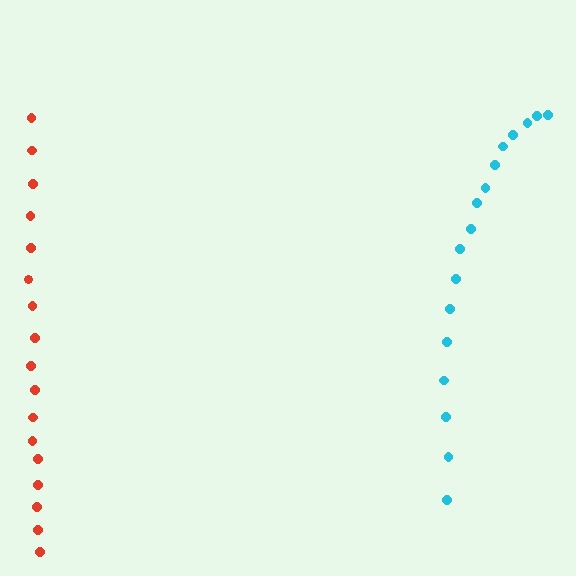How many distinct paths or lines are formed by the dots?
There are 2 distinct paths.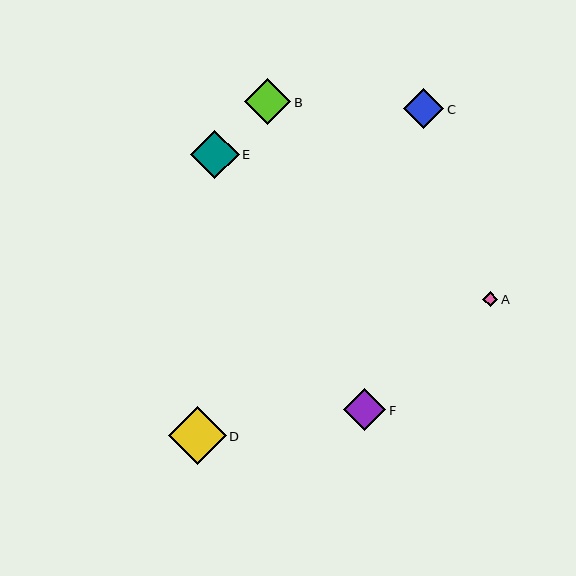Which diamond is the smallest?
Diamond A is the smallest with a size of approximately 16 pixels.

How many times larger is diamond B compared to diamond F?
Diamond B is approximately 1.1 times the size of diamond F.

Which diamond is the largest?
Diamond D is the largest with a size of approximately 58 pixels.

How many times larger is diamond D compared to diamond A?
Diamond D is approximately 3.7 times the size of diamond A.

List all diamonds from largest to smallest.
From largest to smallest: D, E, B, F, C, A.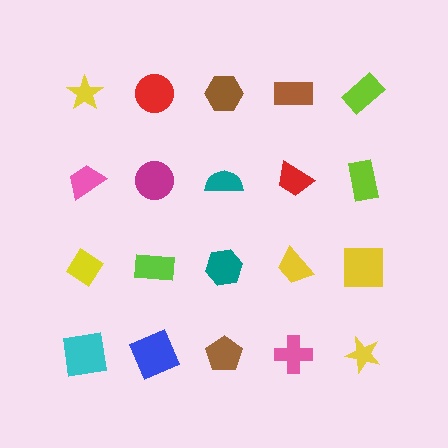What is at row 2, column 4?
A red trapezoid.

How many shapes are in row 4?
5 shapes.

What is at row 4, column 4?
A pink cross.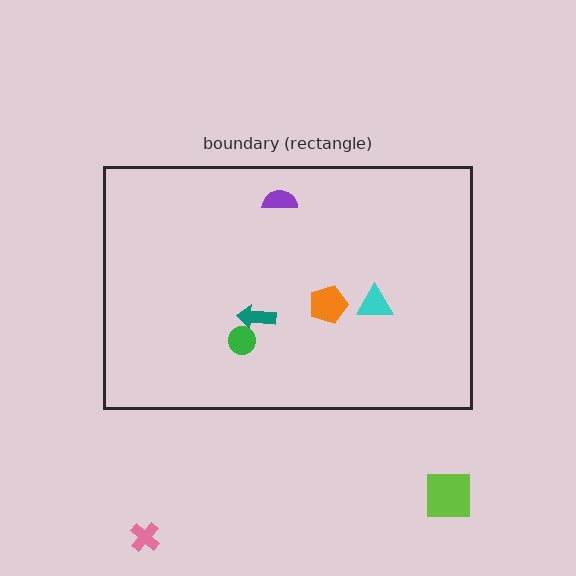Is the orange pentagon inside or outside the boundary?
Inside.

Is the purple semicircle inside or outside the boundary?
Inside.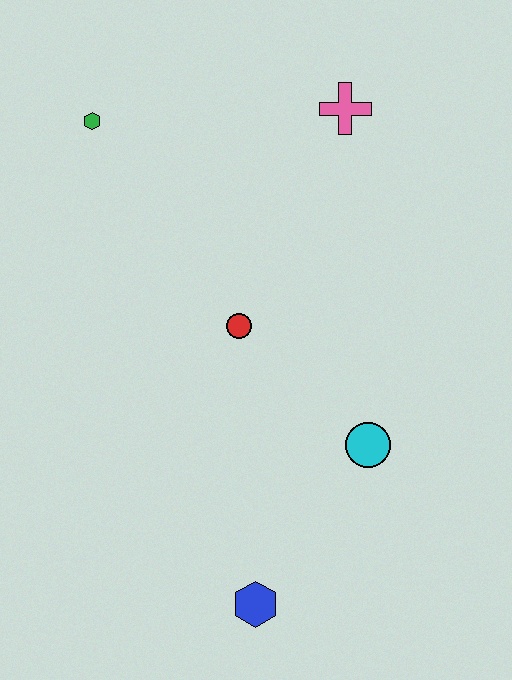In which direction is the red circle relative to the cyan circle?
The red circle is to the left of the cyan circle.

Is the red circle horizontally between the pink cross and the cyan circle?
No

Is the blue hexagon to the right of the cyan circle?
No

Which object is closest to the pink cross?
The red circle is closest to the pink cross.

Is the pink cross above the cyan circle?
Yes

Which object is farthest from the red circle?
The blue hexagon is farthest from the red circle.